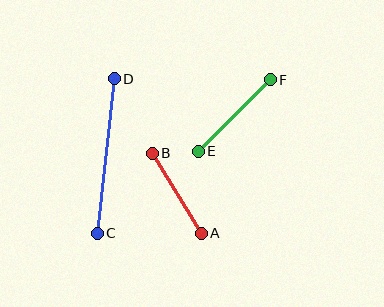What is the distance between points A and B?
The distance is approximately 93 pixels.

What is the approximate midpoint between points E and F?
The midpoint is at approximately (234, 116) pixels.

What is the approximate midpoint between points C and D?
The midpoint is at approximately (106, 156) pixels.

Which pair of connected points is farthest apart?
Points C and D are farthest apart.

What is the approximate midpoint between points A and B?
The midpoint is at approximately (177, 193) pixels.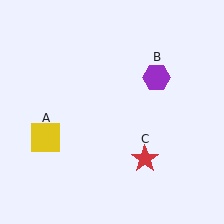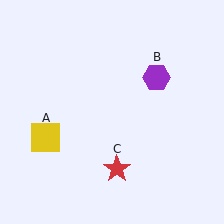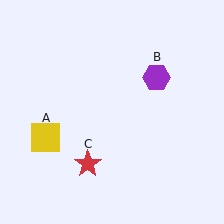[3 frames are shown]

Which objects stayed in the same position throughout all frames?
Yellow square (object A) and purple hexagon (object B) remained stationary.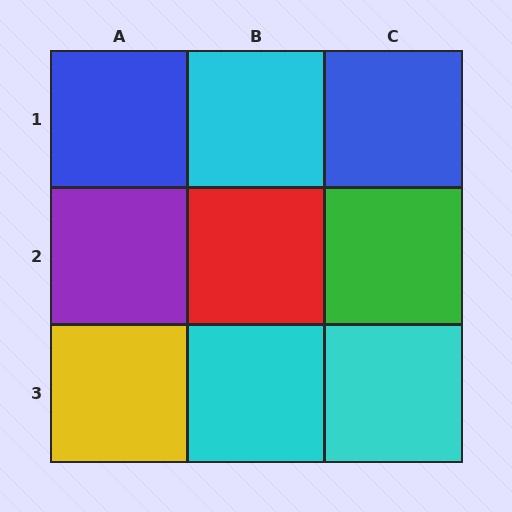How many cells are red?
1 cell is red.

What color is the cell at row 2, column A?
Purple.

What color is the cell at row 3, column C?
Cyan.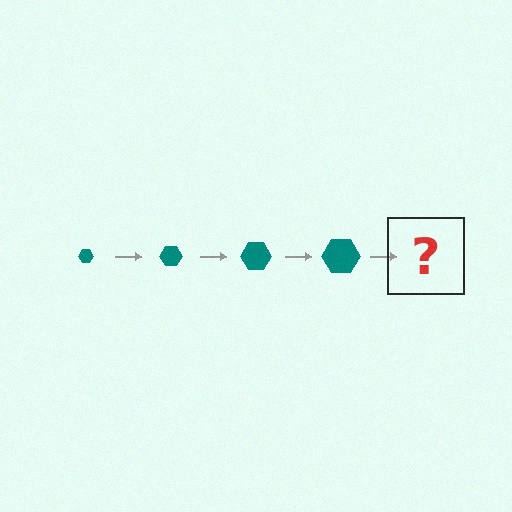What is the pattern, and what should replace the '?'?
The pattern is that the hexagon gets progressively larger each step. The '?' should be a teal hexagon, larger than the previous one.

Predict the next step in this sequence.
The next step is a teal hexagon, larger than the previous one.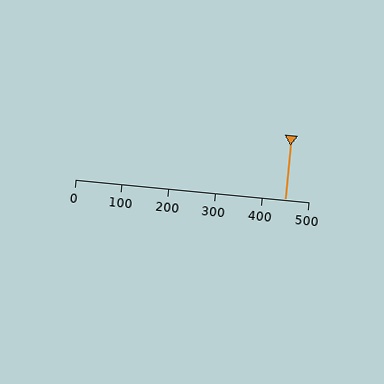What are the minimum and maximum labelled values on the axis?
The axis runs from 0 to 500.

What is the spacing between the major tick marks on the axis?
The major ticks are spaced 100 apart.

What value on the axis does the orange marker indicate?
The marker indicates approximately 450.